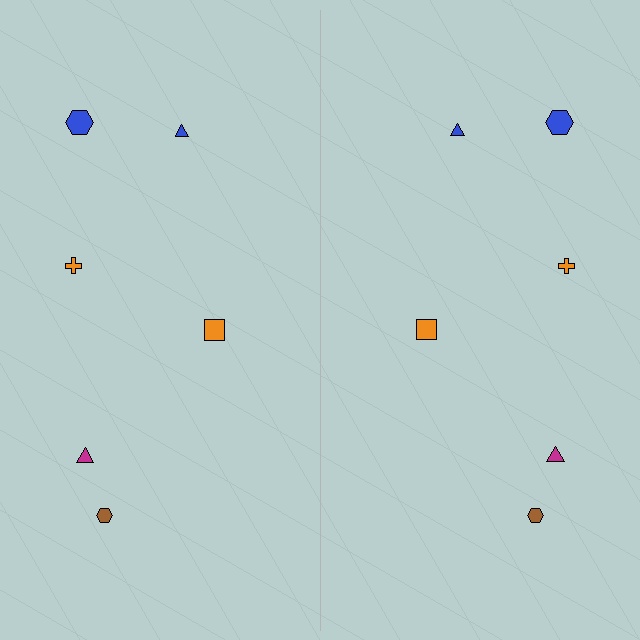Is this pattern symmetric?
Yes, this pattern has bilateral (reflection) symmetry.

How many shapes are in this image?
There are 12 shapes in this image.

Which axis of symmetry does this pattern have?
The pattern has a vertical axis of symmetry running through the center of the image.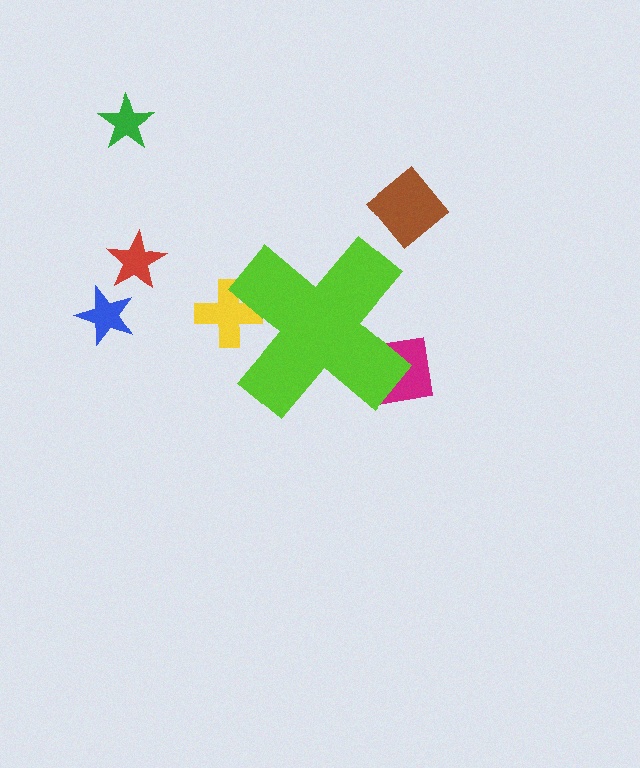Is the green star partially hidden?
No, the green star is fully visible.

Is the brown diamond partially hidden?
No, the brown diamond is fully visible.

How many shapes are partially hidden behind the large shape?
2 shapes are partially hidden.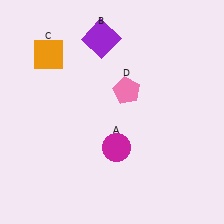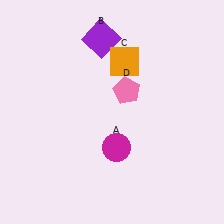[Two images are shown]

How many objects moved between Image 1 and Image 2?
1 object moved between the two images.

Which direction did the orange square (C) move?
The orange square (C) moved right.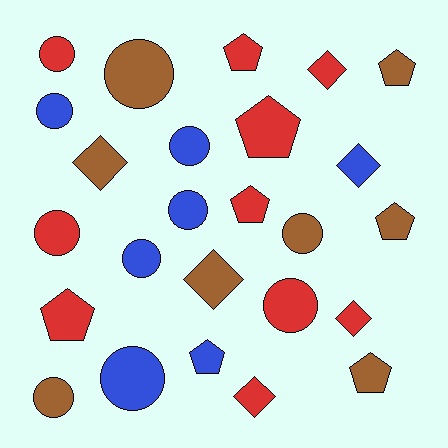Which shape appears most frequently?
Circle, with 11 objects.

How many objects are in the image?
There are 25 objects.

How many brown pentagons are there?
There are 3 brown pentagons.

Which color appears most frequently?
Red, with 10 objects.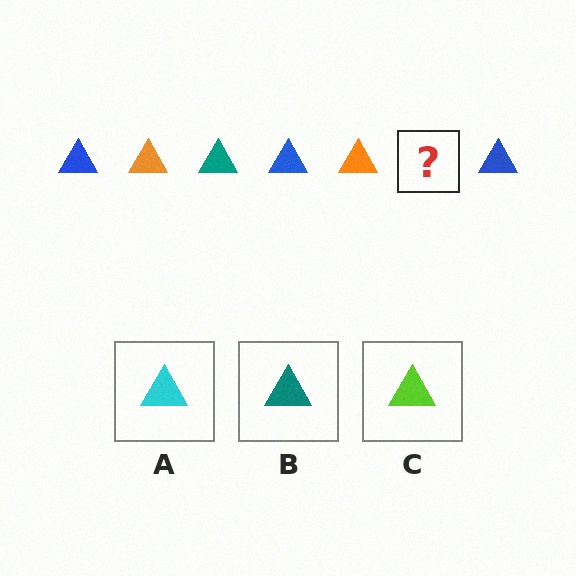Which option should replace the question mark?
Option B.